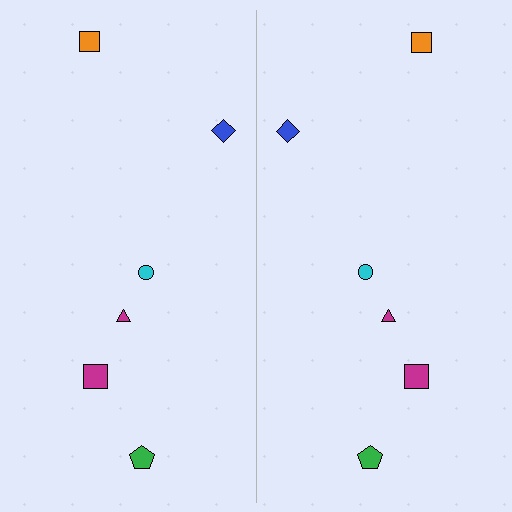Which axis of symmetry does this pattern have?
The pattern has a vertical axis of symmetry running through the center of the image.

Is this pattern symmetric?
Yes, this pattern has bilateral (reflection) symmetry.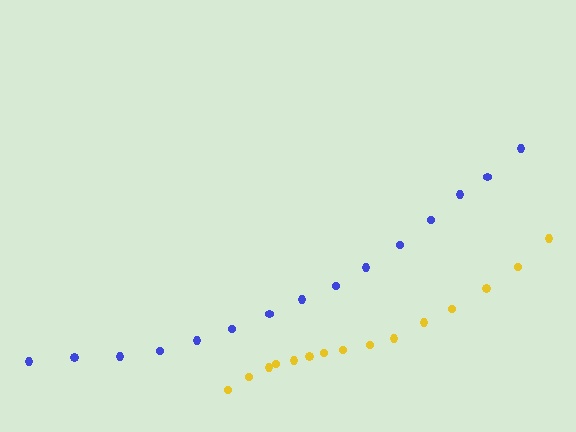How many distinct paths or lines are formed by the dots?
There are 2 distinct paths.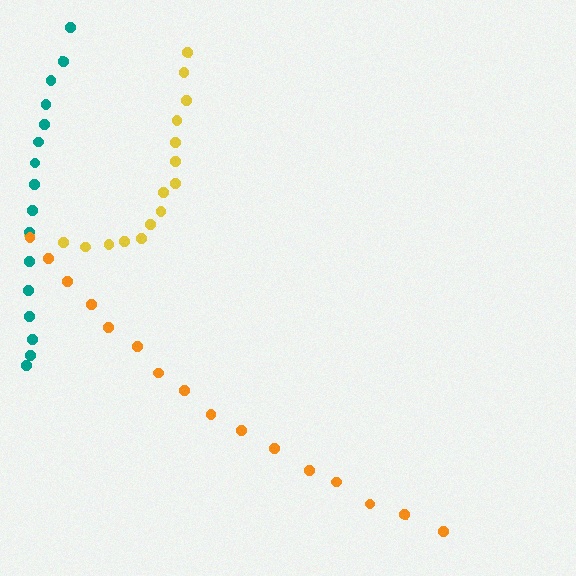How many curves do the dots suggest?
There are 3 distinct paths.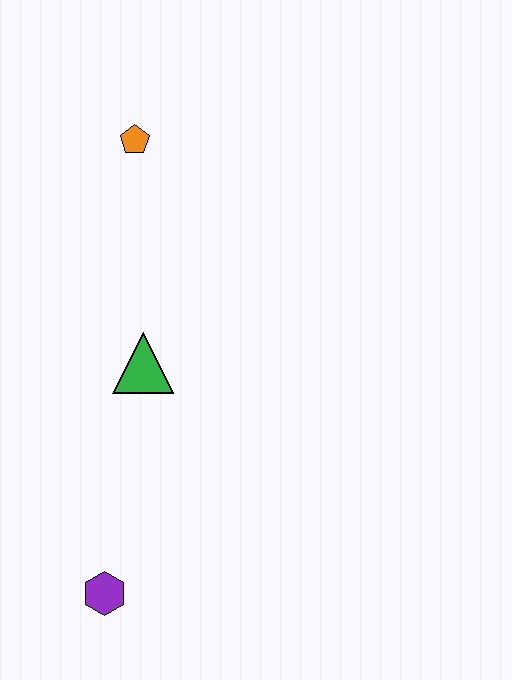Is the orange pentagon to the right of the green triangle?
No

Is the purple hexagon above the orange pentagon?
No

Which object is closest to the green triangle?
The orange pentagon is closest to the green triangle.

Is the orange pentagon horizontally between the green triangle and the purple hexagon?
Yes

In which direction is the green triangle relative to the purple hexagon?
The green triangle is above the purple hexagon.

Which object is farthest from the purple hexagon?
The orange pentagon is farthest from the purple hexagon.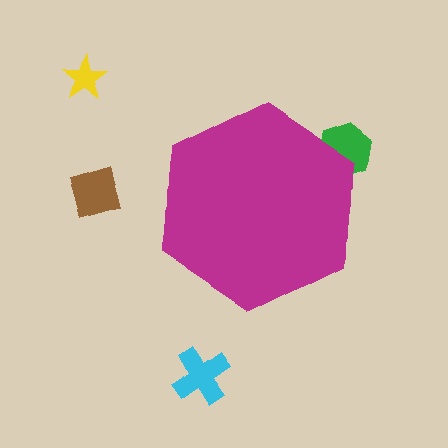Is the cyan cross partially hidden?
No, the cyan cross is fully visible.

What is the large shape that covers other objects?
A magenta hexagon.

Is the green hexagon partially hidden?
Yes, the green hexagon is partially hidden behind the magenta hexagon.